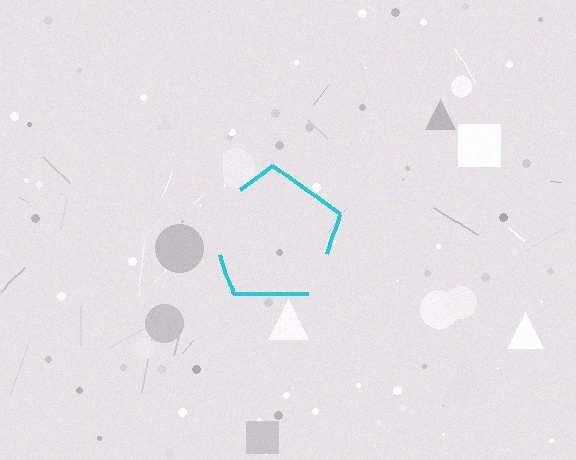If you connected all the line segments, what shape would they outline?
They would outline a pentagon.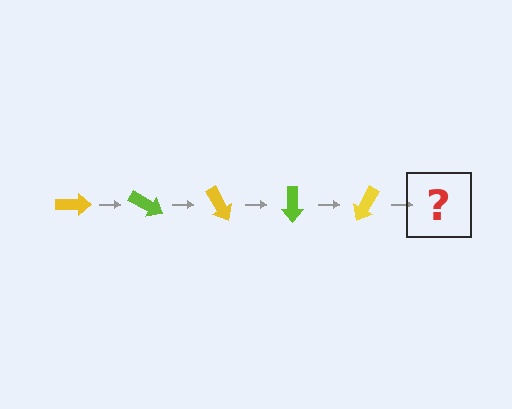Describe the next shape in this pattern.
It should be a lime arrow, rotated 150 degrees from the start.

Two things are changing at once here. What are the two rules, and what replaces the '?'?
The two rules are that it rotates 30 degrees each step and the color cycles through yellow and lime. The '?' should be a lime arrow, rotated 150 degrees from the start.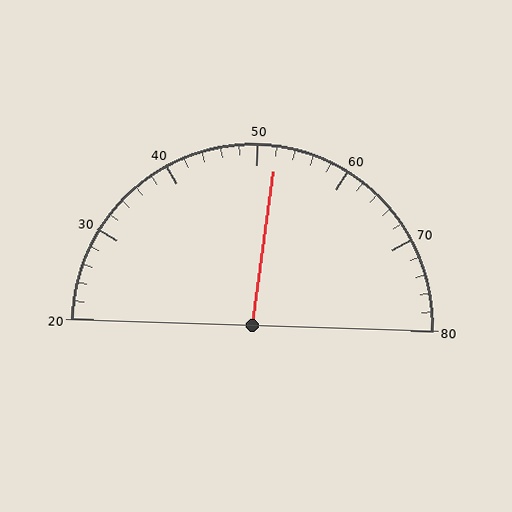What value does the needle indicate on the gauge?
The needle indicates approximately 52.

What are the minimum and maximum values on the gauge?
The gauge ranges from 20 to 80.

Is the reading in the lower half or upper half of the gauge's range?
The reading is in the upper half of the range (20 to 80).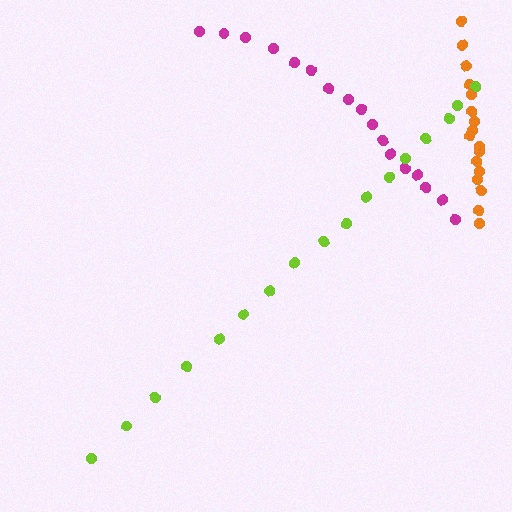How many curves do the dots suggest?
There are 3 distinct paths.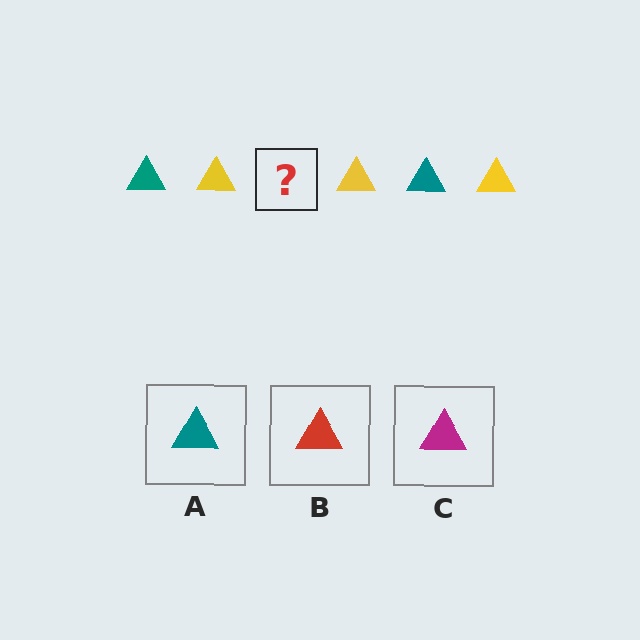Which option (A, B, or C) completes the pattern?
A.